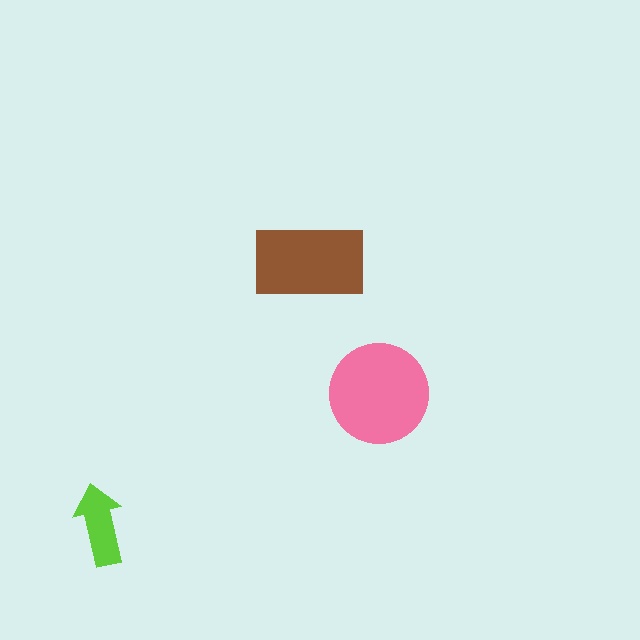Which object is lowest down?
The lime arrow is bottommost.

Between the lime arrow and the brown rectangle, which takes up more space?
The brown rectangle.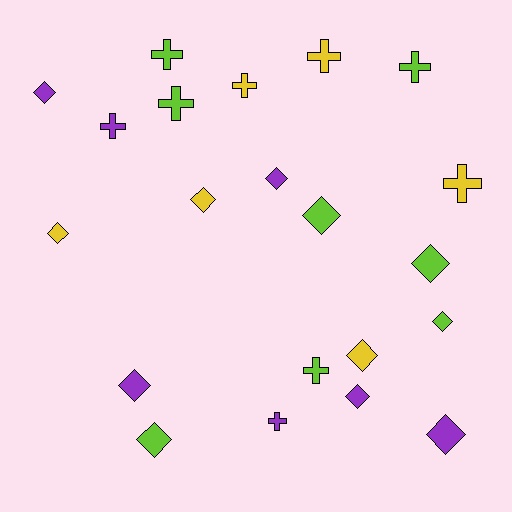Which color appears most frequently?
Lime, with 8 objects.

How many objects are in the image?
There are 21 objects.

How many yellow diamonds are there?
There are 3 yellow diamonds.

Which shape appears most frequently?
Diamond, with 12 objects.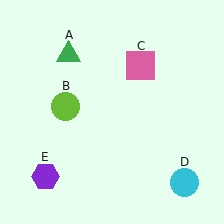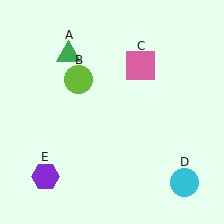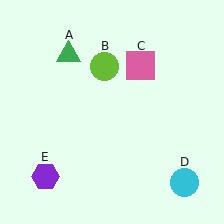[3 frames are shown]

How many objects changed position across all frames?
1 object changed position: lime circle (object B).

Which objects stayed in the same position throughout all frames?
Green triangle (object A) and pink square (object C) and cyan circle (object D) and purple hexagon (object E) remained stationary.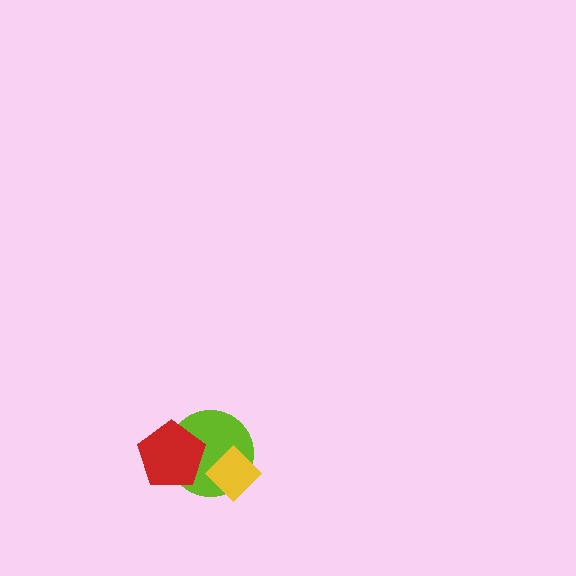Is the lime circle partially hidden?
Yes, it is partially covered by another shape.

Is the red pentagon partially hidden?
No, no other shape covers it.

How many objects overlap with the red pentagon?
1 object overlaps with the red pentagon.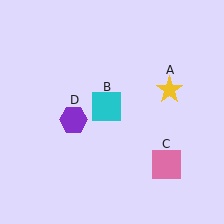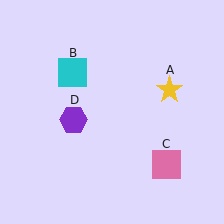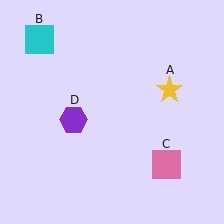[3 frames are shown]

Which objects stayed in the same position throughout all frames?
Yellow star (object A) and pink square (object C) and purple hexagon (object D) remained stationary.